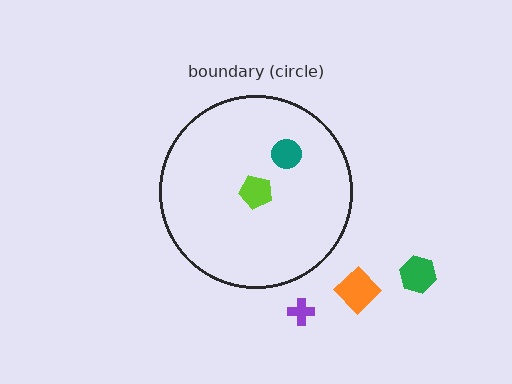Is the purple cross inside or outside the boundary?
Outside.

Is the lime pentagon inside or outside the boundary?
Inside.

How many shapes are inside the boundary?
2 inside, 3 outside.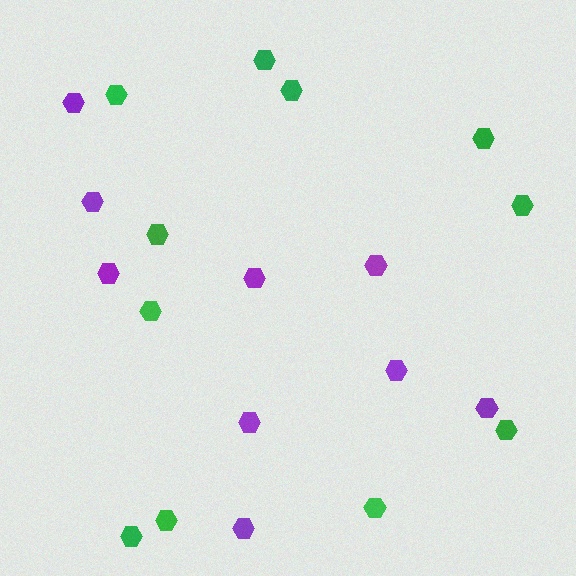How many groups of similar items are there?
There are 2 groups: one group of green hexagons (11) and one group of purple hexagons (9).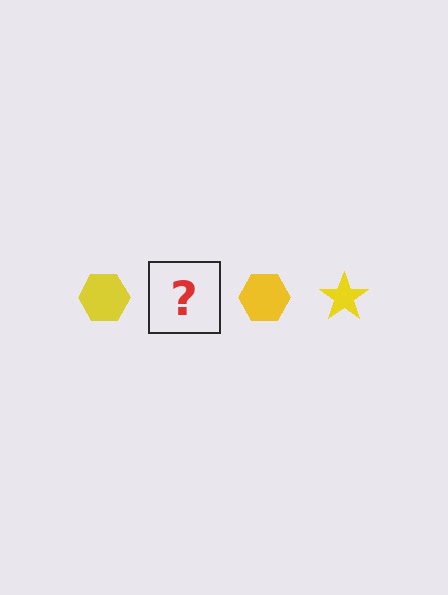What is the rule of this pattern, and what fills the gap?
The rule is that the pattern cycles through hexagon, star shapes in yellow. The gap should be filled with a yellow star.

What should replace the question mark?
The question mark should be replaced with a yellow star.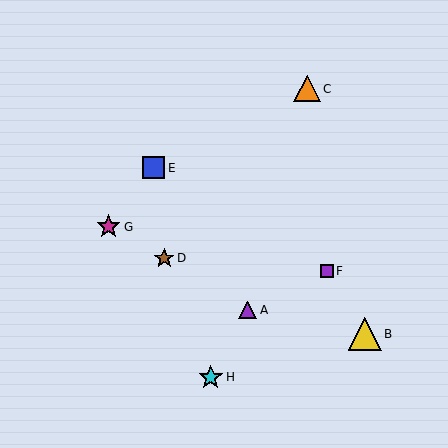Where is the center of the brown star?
The center of the brown star is at (164, 258).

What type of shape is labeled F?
Shape F is a purple square.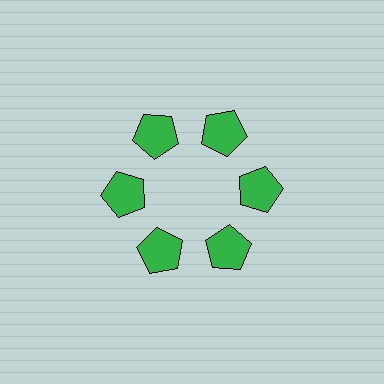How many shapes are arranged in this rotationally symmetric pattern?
There are 6 shapes, arranged in 6 groups of 1.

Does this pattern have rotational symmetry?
Yes, this pattern has 6-fold rotational symmetry. It looks the same after rotating 60 degrees around the center.